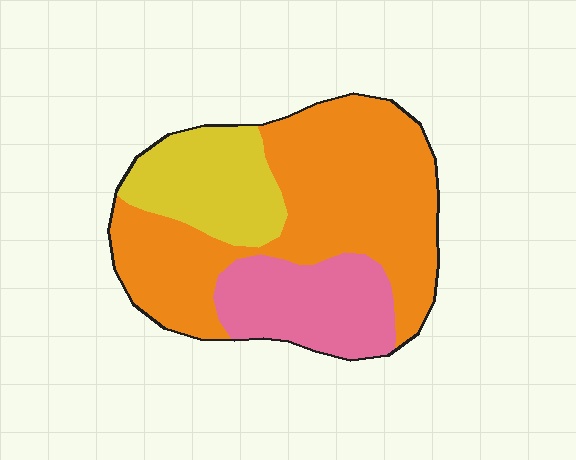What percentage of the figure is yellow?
Yellow covers about 20% of the figure.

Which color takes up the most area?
Orange, at roughly 55%.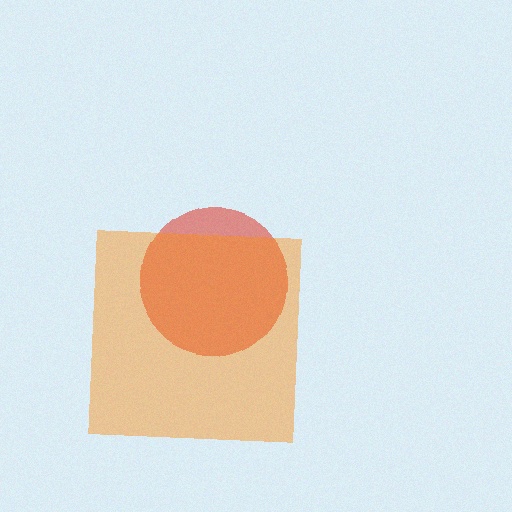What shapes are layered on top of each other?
The layered shapes are: a red circle, an orange square.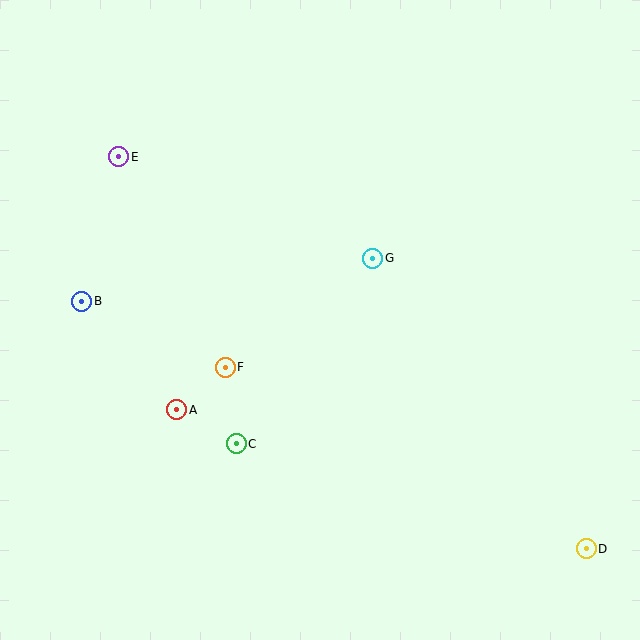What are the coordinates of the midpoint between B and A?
The midpoint between B and A is at (129, 355).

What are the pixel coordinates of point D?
Point D is at (586, 549).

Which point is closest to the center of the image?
Point G at (373, 258) is closest to the center.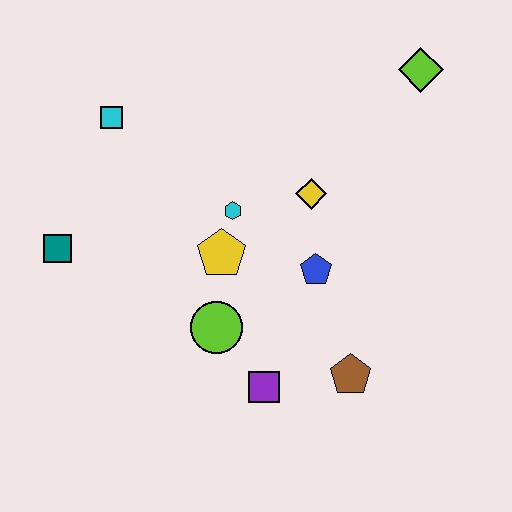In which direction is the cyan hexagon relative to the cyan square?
The cyan hexagon is to the right of the cyan square.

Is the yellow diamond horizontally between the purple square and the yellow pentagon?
No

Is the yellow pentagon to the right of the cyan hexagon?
No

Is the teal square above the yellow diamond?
No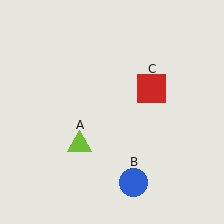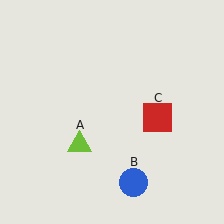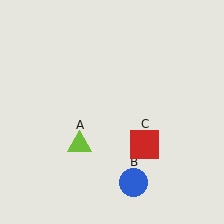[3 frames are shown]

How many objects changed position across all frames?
1 object changed position: red square (object C).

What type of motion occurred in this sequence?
The red square (object C) rotated clockwise around the center of the scene.